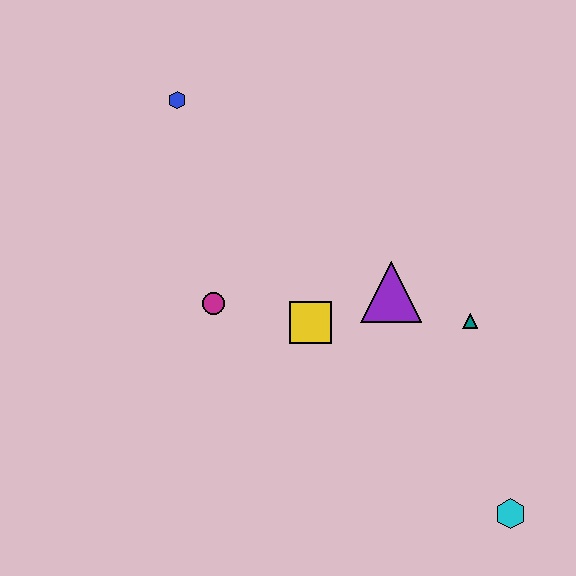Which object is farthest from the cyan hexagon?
The blue hexagon is farthest from the cyan hexagon.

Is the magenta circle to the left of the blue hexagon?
No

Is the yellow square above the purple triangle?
No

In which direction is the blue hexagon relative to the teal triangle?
The blue hexagon is to the left of the teal triangle.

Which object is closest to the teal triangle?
The purple triangle is closest to the teal triangle.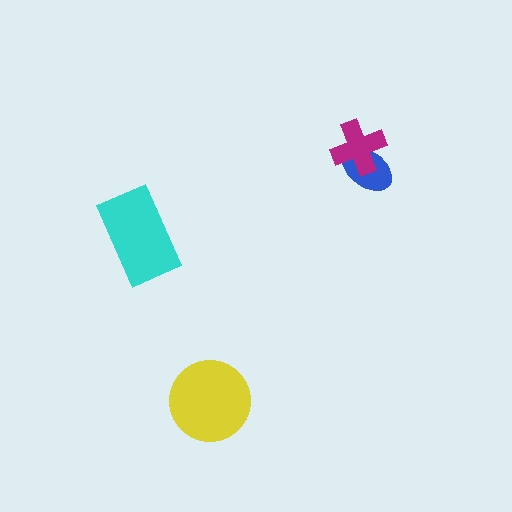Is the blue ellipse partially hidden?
Yes, it is partially covered by another shape.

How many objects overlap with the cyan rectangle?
0 objects overlap with the cyan rectangle.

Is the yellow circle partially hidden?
No, no other shape covers it.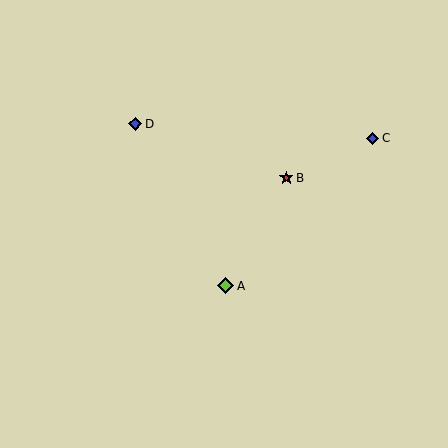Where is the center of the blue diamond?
The center of the blue diamond is at (372, 138).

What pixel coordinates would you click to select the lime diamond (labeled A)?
Click at (226, 286) to select the lime diamond A.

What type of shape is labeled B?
Shape B is a red star.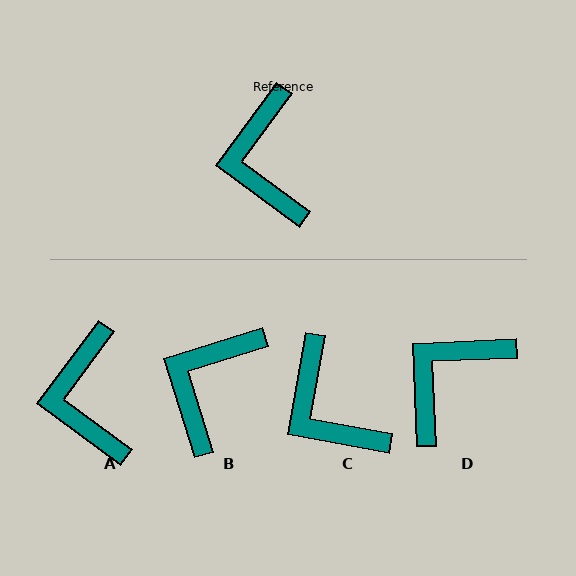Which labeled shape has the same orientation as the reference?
A.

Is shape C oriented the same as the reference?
No, it is off by about 26 degrees.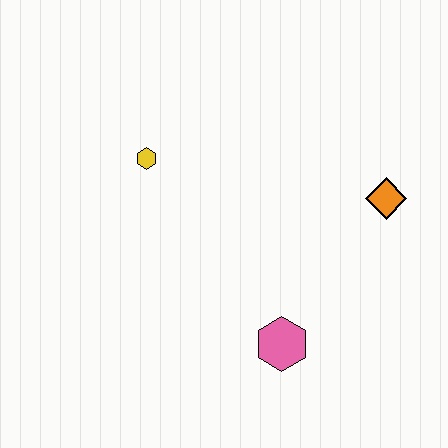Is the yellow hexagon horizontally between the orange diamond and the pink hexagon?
No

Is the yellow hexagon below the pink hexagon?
No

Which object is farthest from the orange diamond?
The yellow hexagon is farthest from the orange diamond.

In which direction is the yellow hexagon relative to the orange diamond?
The yellow hexagon is to the left of the orange diamond.